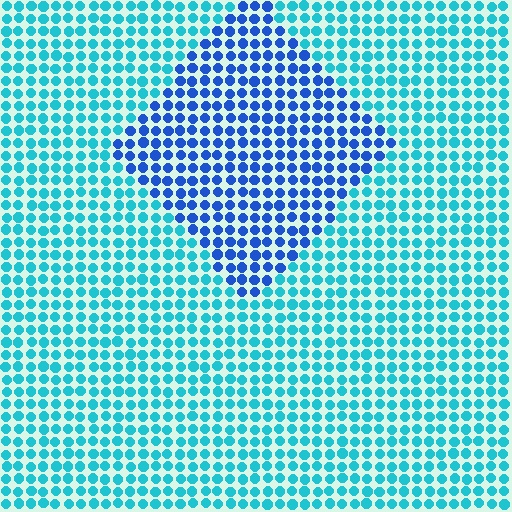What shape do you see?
I see a diamond.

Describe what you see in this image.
The image is filled with small cyan elements in a uniform arrangement. A diamond-shaped region is visible where the elements are tinted to a slightly different hue, forming a subtle color boundary.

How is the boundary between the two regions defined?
The boundary is defined purely by a slight shift in hue (about 38 degrees). Spacing, size, and orientation are identical on both sides.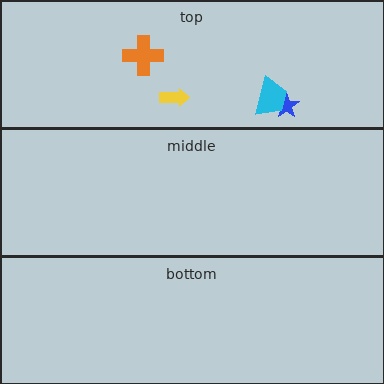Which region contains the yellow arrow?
The top region.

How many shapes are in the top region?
4.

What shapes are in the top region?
The blue star, the orange cross, the yellow arrow, the cyan trapezoid.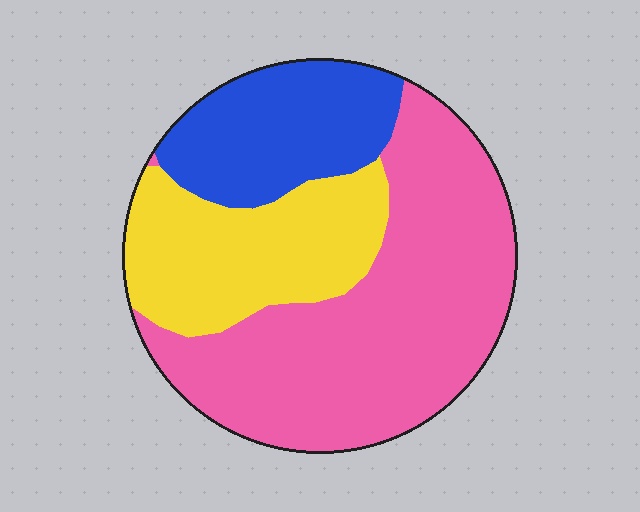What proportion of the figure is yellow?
Yellow takes up about one quarter (1/4) of the figure.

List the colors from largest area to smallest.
From largest to smallest: pink, yellow, blue.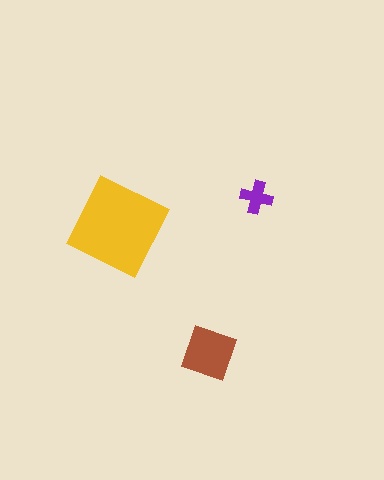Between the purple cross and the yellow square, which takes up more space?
The yellow square.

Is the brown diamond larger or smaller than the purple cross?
Larger.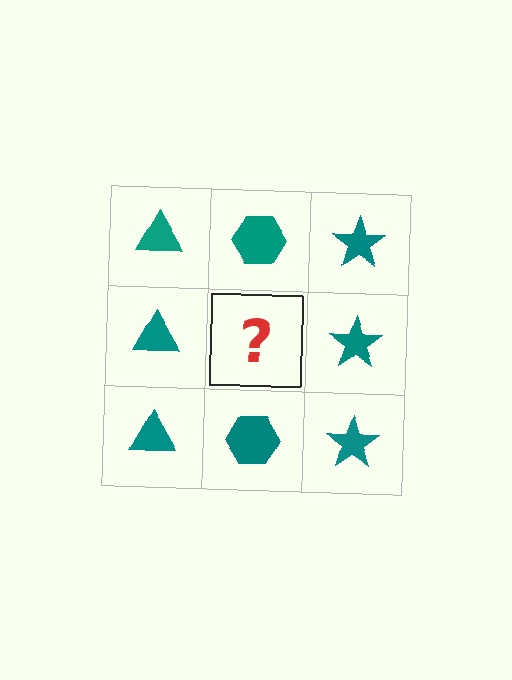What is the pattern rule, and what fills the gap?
The rule is that each column has a consistent shape. The gap should be filled with a teal hexagon.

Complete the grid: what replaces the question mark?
The question mark should be replaced with a teal hexagon.